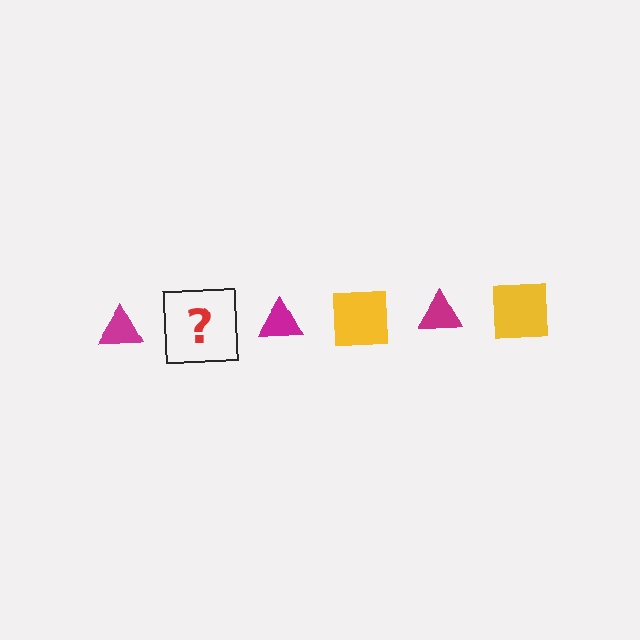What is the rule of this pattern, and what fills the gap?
The rule is that the pattern alternates between magenta triangle and yellow square. The gap should be filled with a yellow square.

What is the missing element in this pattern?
The missing element is a yellow square.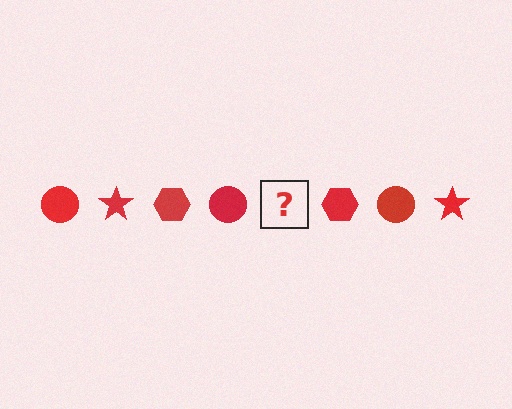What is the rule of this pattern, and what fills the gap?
The rule is that the pattern cycles through circle, star, hexagon shapes in red. The gap should be filled with a red star.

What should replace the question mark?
The question mark should be replaced with a red star.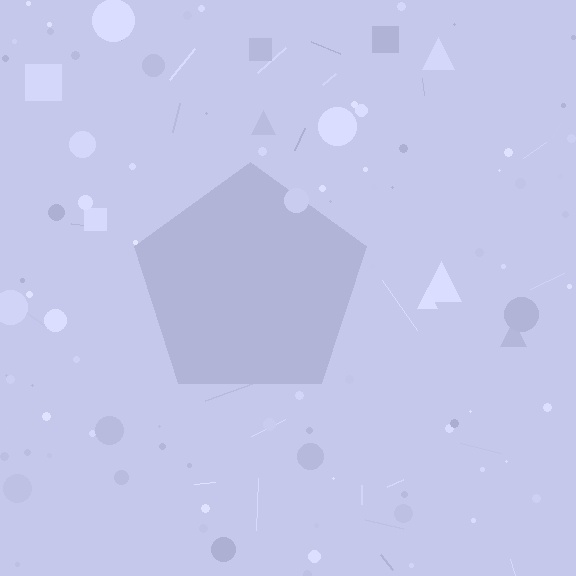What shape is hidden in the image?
A pentagon is hidden in the image.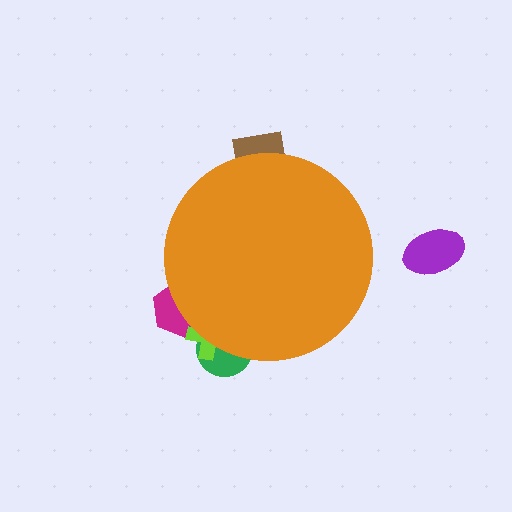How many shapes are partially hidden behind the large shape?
4 shapes are partially hidden.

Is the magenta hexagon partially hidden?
Yes, the magenta hexagon is partially hidden behind the orange circle.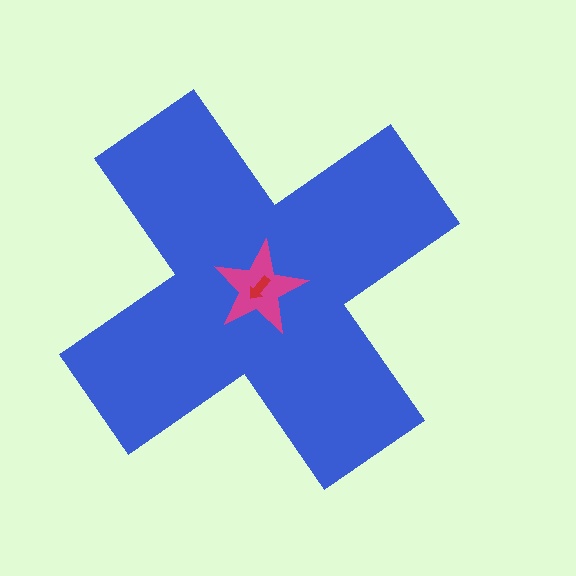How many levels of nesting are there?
3.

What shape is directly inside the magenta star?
The red arrow.